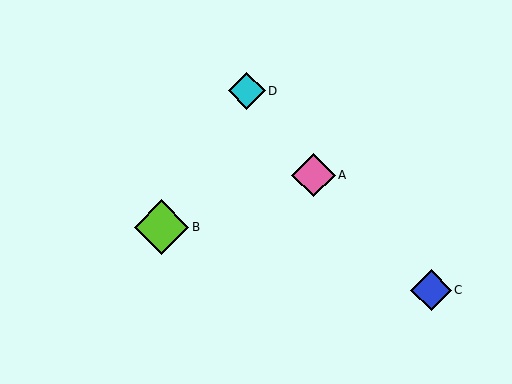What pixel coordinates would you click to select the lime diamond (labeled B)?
Click at (162, 227) to select the lime diamond B.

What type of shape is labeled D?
Shape D is a cyan diamond.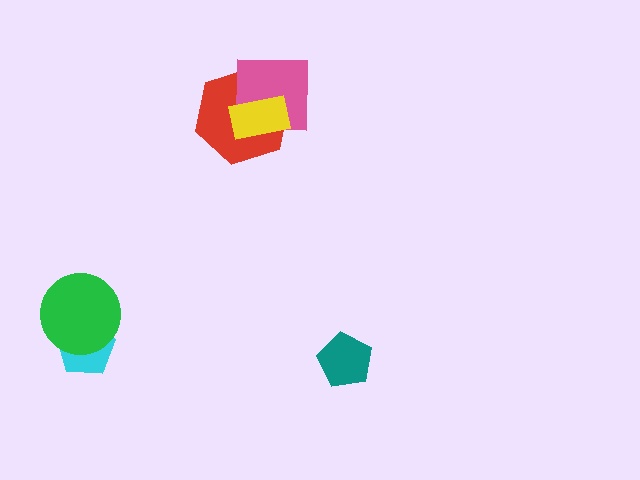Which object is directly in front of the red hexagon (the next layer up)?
The pink square is directly in front of the red hexagon.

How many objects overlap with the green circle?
1 object overlaps with the green circle.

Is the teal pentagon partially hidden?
No, no other shape covers it.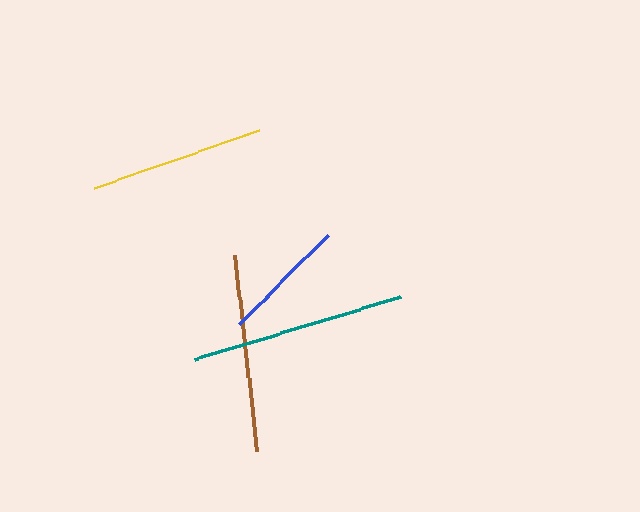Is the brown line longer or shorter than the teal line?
The teal line is longer than the brown line.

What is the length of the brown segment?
The brown segment is approximately 198 pixels long.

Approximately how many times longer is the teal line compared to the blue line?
The teal line is approximately 1.7 times the length of the blue line.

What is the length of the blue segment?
The blue segment is approximately 126 pixels long.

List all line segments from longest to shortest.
From longest to shortest: teal, brown, yellow, blue.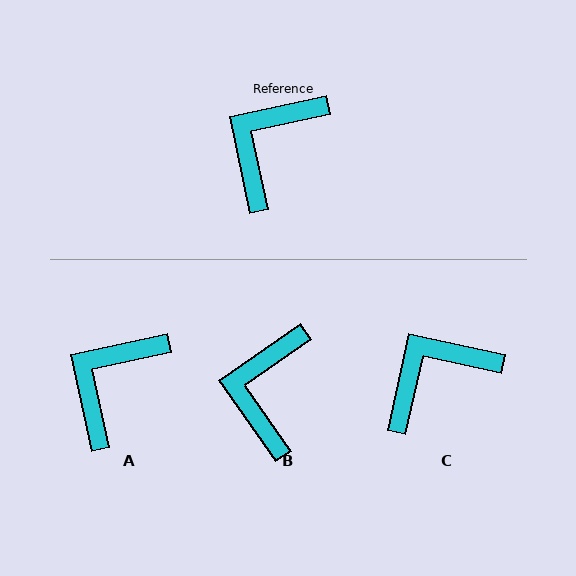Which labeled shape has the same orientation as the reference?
A.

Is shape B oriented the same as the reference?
No, it is off by about 23 degrees.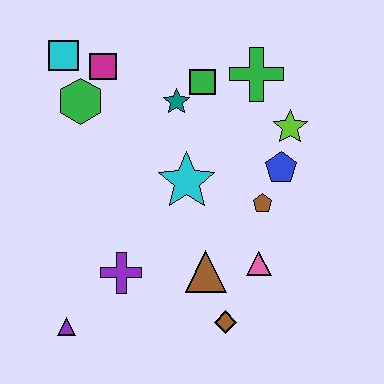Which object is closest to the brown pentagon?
The blue pentagon is closest to the brown pentagon.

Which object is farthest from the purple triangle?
The green cross is farthest from the purple triangle.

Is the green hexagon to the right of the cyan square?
Yes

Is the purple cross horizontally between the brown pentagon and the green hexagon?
Yes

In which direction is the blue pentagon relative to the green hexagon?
The blue pentagon is to the right of the green hexagon.